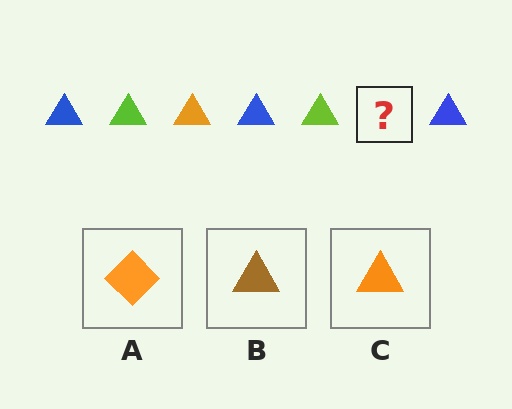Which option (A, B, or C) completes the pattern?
C.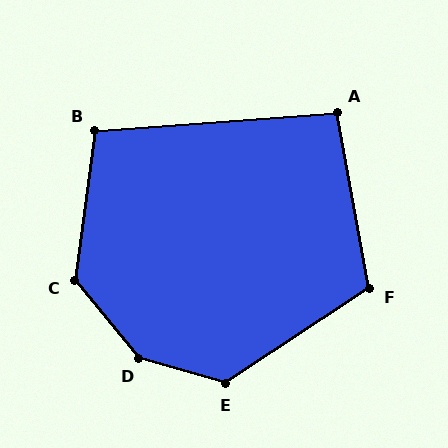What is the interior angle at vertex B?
Approximately 102 degrees (obtuse).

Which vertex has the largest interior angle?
D, at approximately 145 degrees.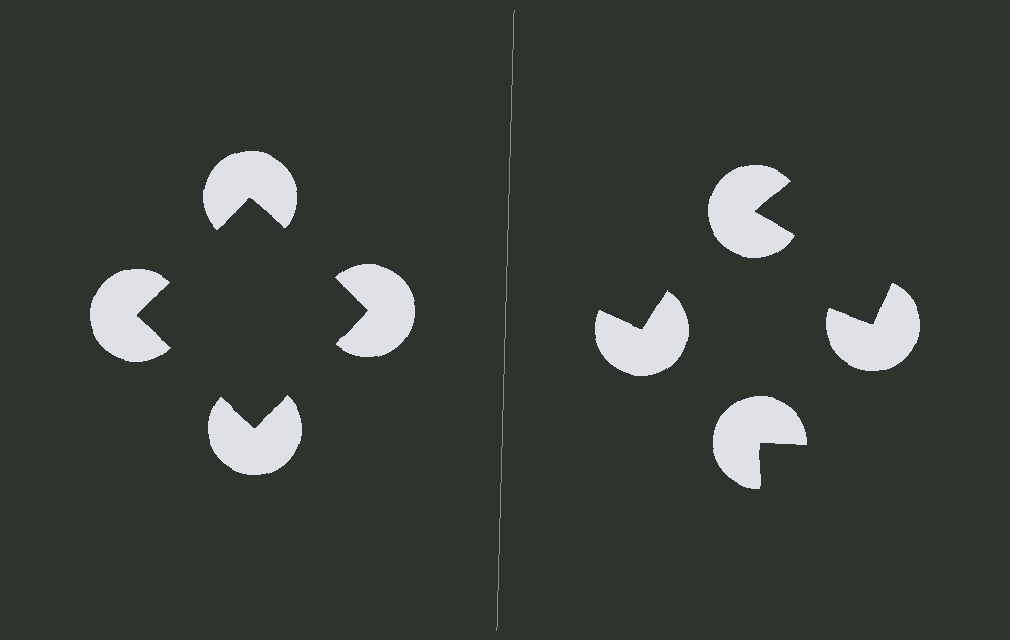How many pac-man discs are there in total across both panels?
8 — 4 on each side.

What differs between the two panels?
The pac-man discs are positioned identically on both sides; only the wedge orientations differ. On the left they align to a square; on the right they are misaligned.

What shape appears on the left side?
An illusory square.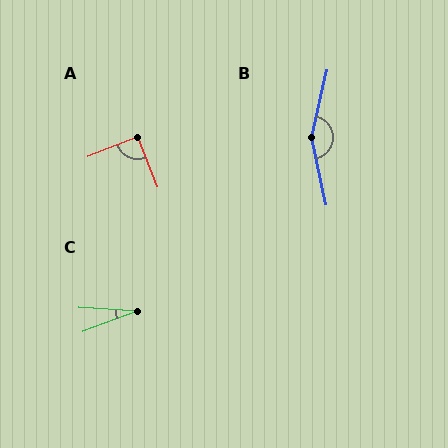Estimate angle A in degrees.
Approximately 90 degrees.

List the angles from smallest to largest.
C (23°), A (90°), B (155°).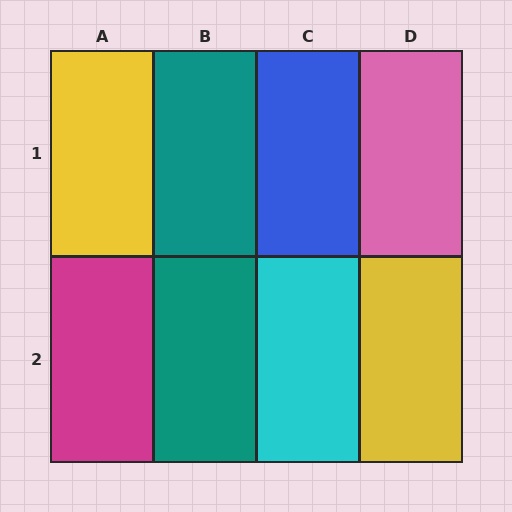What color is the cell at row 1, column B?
Teal.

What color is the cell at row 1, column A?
Yellow.